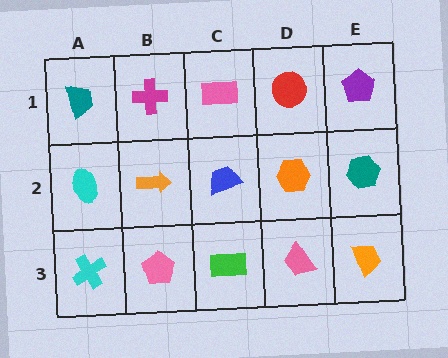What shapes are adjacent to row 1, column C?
A blue trapezoid (row 2, column C), a magenta cross (row 1, column B), a red circle (row 1, column D).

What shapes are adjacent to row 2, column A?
A teal trapezoid (row 1, column A), a cyan cross (row 3, column A), an orange arrow (row 2, column B).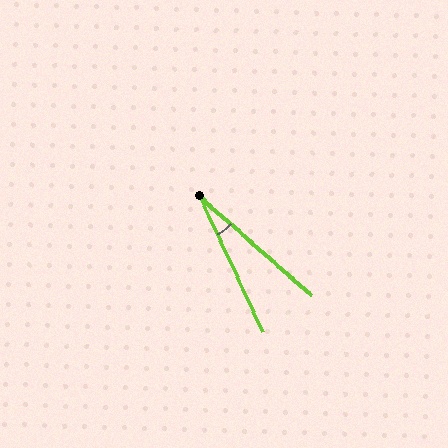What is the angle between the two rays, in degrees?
Approximately 24 degrees.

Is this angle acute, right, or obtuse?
It is acute.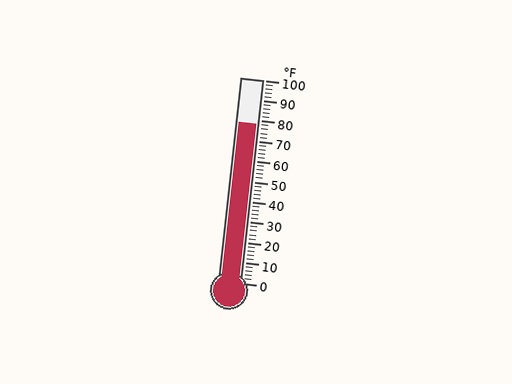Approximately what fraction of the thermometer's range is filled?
The thermometer is filled to approximately 80% of its range.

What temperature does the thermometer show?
The thermometer shows approximately 78°F.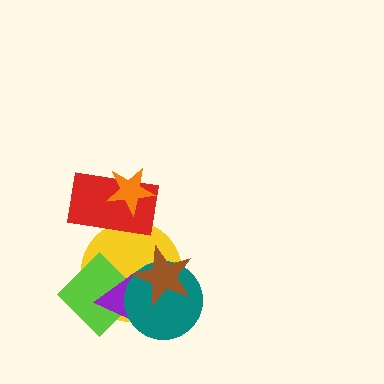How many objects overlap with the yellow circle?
5 objects overlap with the yellow circle.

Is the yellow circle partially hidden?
Yes, it is partially covered by another shape.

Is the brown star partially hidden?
No, no other shape covers it.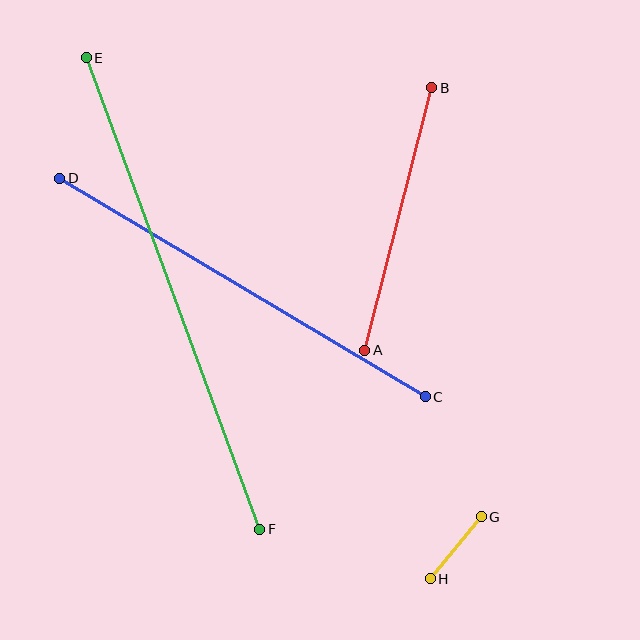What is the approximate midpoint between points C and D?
The midpoint is at approximately (243, 288) pixels.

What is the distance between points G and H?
The distance is approximately 80 pixels.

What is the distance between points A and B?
The distance is approximately 271 pixels.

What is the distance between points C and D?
The distance is approximately 425 pixels.